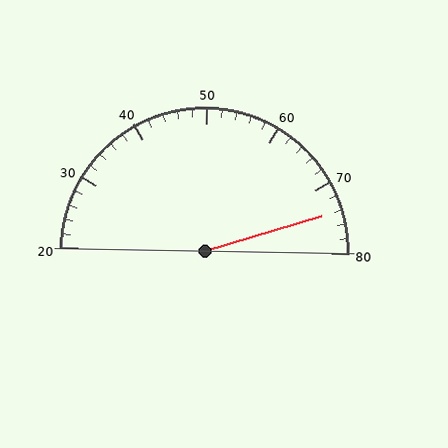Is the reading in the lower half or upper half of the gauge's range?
The reading is in the upper half of the range (20 to 80).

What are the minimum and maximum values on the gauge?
The gauge ranges from 20 to 80.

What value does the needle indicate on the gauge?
The needle indicates approximately 74.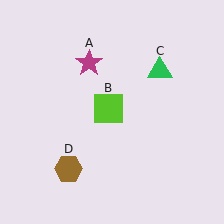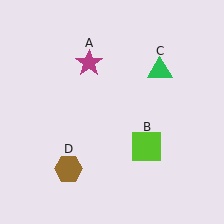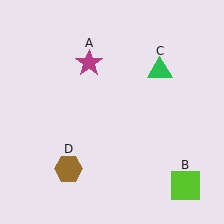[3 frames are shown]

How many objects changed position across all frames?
1 object changed position: lime square (object B).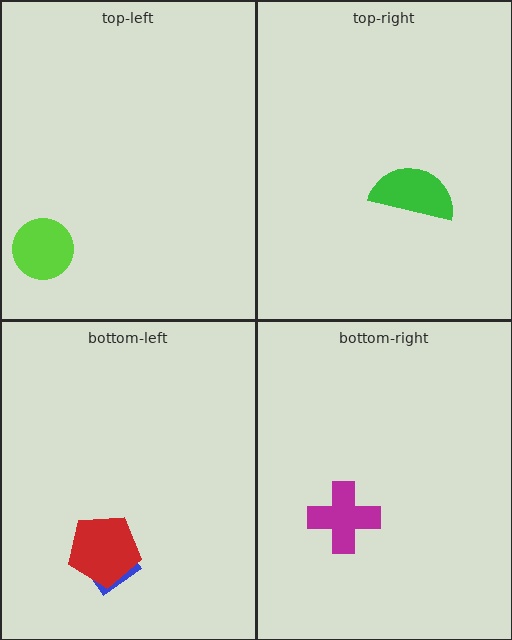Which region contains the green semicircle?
The top-right region.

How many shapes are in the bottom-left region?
2.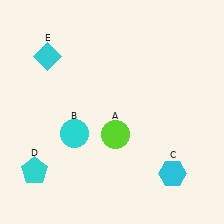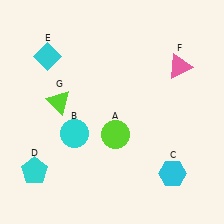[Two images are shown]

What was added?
A pink triangle (F), a lime triangle (G) were added in Image 2.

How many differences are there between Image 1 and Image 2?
There are 2 differences between the two images.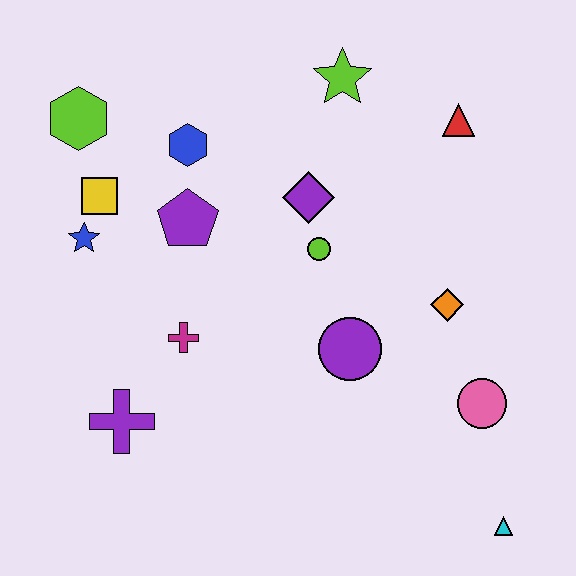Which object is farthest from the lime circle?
The cyan triangle is farthest from the lime circle.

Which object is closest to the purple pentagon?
The blue hexagon is closest to the purple pentagon.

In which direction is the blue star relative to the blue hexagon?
The blue star is to the left of the blue hexagon.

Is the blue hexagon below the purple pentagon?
No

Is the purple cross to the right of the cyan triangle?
No